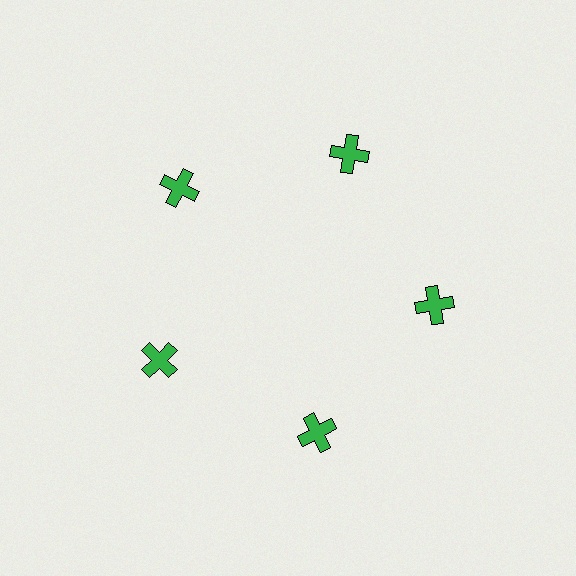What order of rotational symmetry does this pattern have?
This pattern has 5-fold rotational symmetry.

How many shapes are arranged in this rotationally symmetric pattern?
There are 5 shapes, arranged in 5 groups of 1.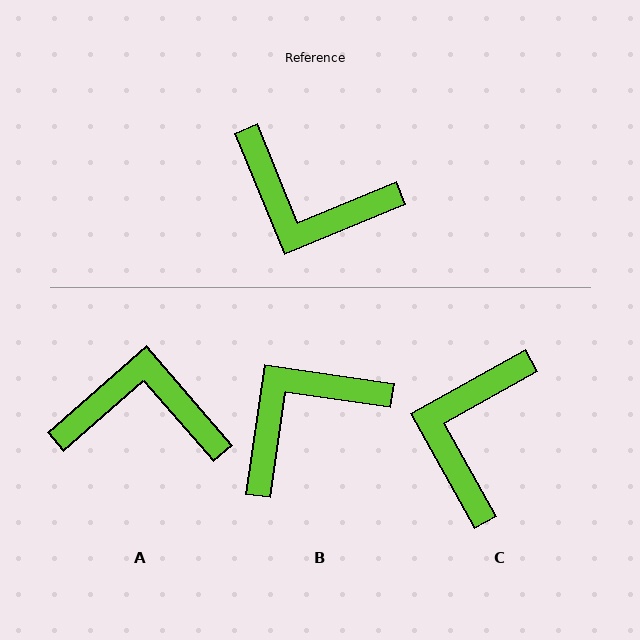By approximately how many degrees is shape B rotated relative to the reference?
Approximately 121 degrees clockwise.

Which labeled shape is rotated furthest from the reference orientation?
A, about 161 degrees away.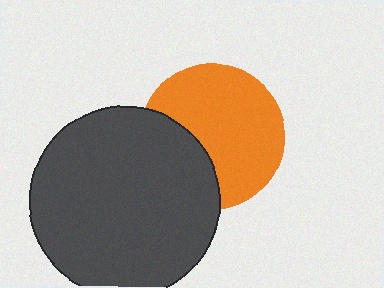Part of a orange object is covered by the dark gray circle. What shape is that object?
It is a circle.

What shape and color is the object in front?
The object in front is a dark gray circle.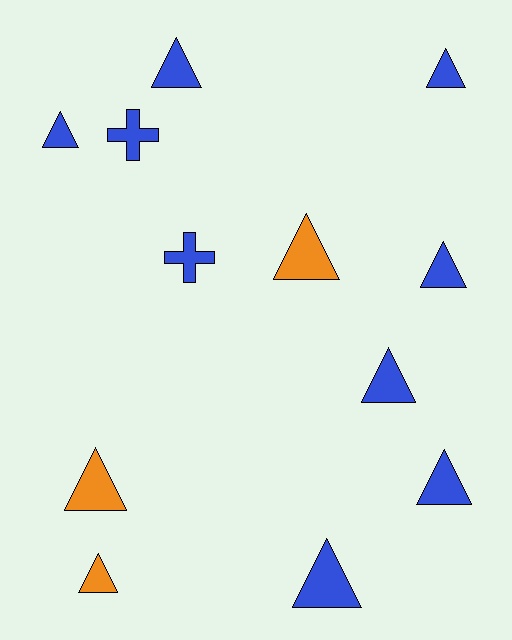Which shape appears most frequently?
Triangle, with 10 objects.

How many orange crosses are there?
There are no orange crosses.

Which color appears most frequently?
Blue, with 9 objects.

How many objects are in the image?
There are 12 objects.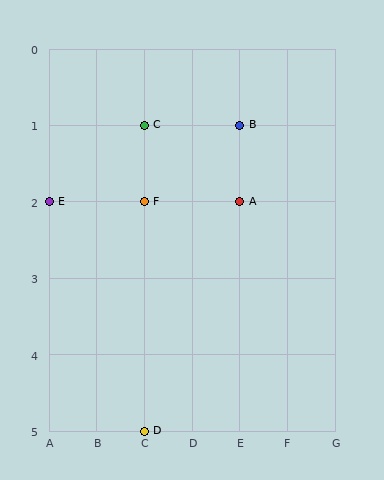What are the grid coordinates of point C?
Point C is at grid coordinates (C, 1).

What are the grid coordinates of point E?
Point E is at grid coordinates (A, 2).